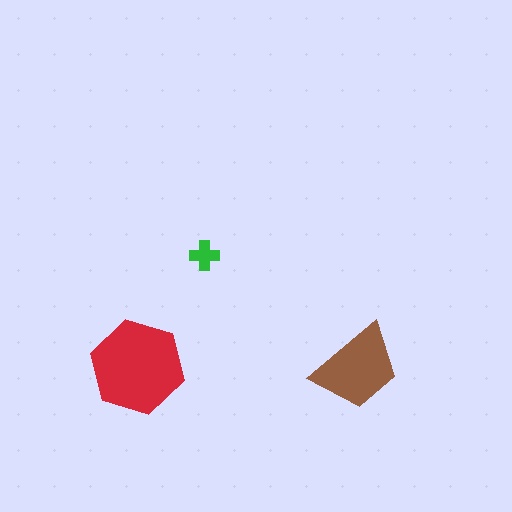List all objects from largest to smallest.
The red hexagon, the brown trapezoid, the green cross.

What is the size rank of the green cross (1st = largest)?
3rd.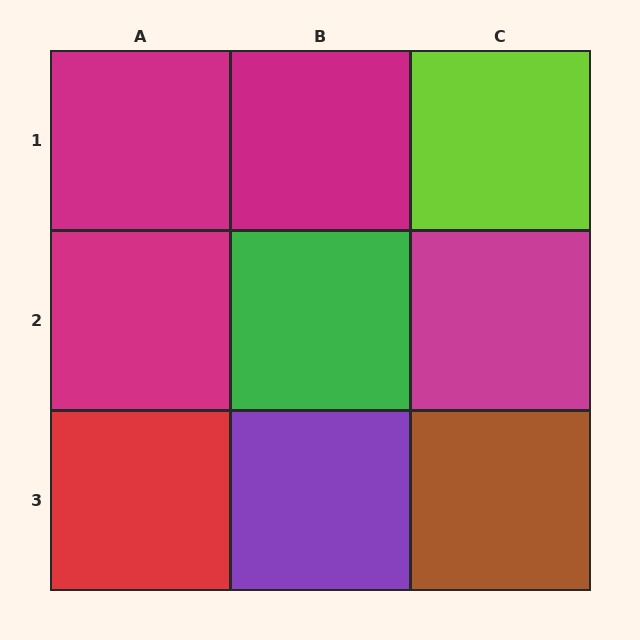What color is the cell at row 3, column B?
Purple.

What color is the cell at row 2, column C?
Magenta.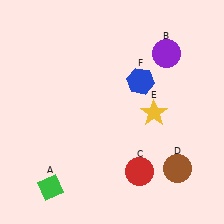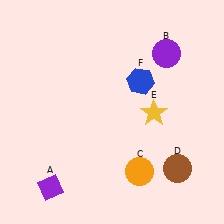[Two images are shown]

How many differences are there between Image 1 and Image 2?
There are 2 differences between the two images.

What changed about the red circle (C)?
In Image 1, C is red. In Image 2, it changed to orange.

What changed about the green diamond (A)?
In Image 1, A is green. In Image 2, it changed to purple.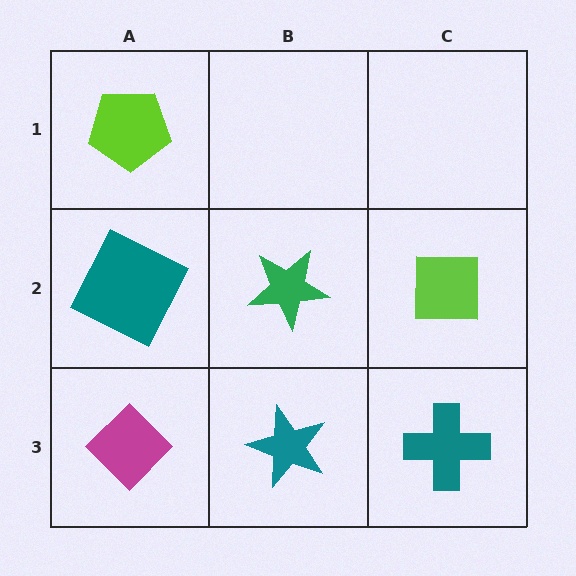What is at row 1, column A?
A lime pentagon.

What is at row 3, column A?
A magenta diamond.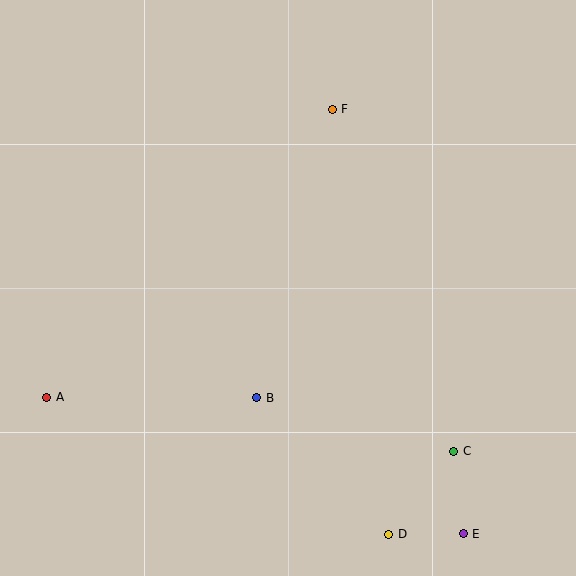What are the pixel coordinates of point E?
Point E is at (463, 534).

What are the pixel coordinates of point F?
Point F is at (332, 109).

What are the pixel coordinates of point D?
Point D is at (389, 534).